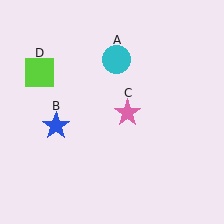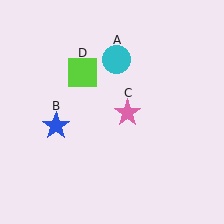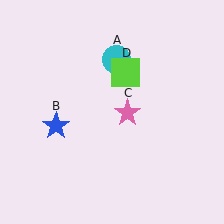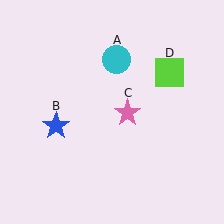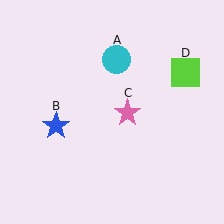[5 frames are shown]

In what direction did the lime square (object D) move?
The lime square (object D) moved right.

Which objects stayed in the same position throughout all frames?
Cyan circle (object A) and blue star (object B) and pink star (object C) remained stationary.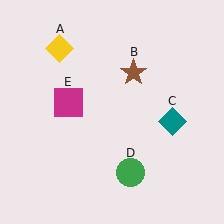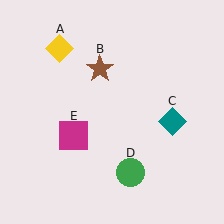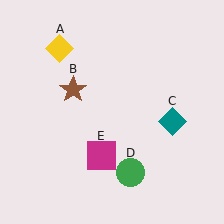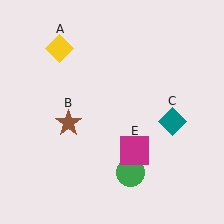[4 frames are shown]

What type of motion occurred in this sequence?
The brown star (object B), magenta square (object E) rotated counterclockwise around the center of the scene.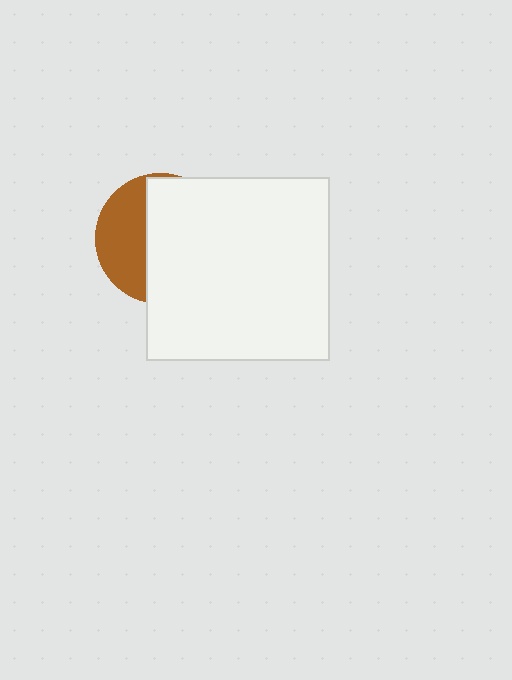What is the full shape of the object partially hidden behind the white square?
The partially hidden object is a brown circle.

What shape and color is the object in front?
The object in front is a white square.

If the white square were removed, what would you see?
You would see the complete brown circle.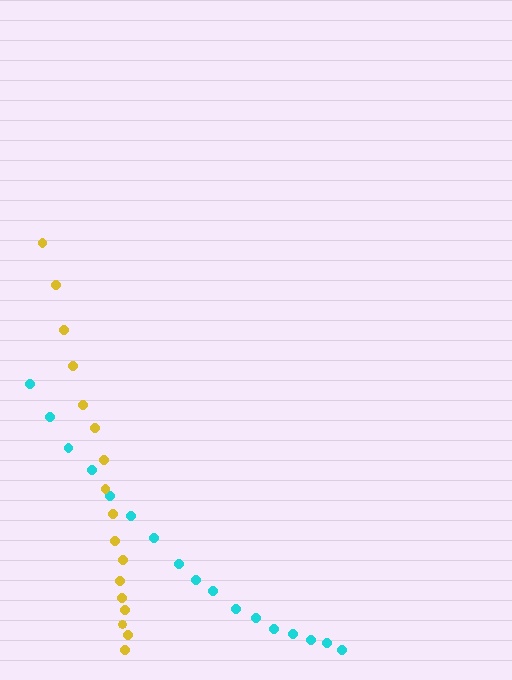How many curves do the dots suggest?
There are 2 distinct paths.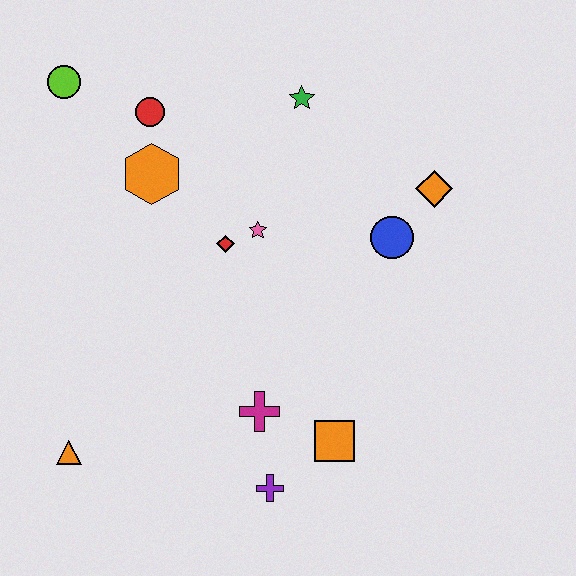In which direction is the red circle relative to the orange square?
The red circle is above the orange square.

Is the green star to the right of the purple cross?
Yes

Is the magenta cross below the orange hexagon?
Yes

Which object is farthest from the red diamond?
The orange triangle is farthest from the red diamond.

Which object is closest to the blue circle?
The orange diamond is closest to the blue circle.